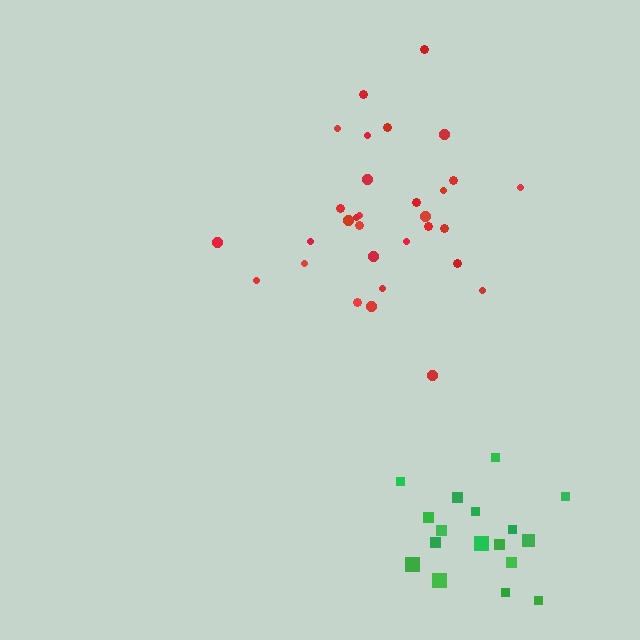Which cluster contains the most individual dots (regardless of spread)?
Red (31).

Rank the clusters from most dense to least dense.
green, red.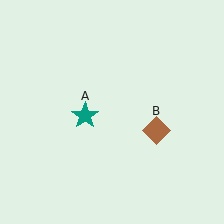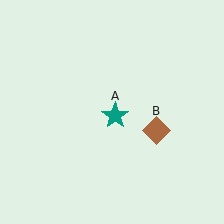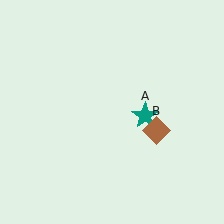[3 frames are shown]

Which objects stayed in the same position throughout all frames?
Brown diamond (object B) remained stationary.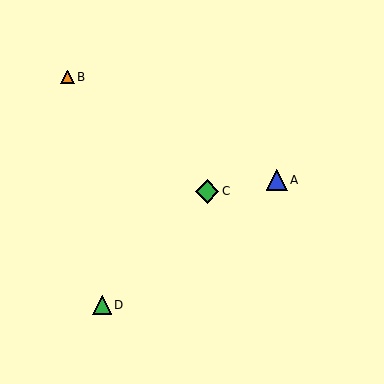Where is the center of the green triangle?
The center of the green triangle is at (102, 305).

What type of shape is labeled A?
Shape A is a blue triangle.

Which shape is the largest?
The green diamond (labeled C) is the largest.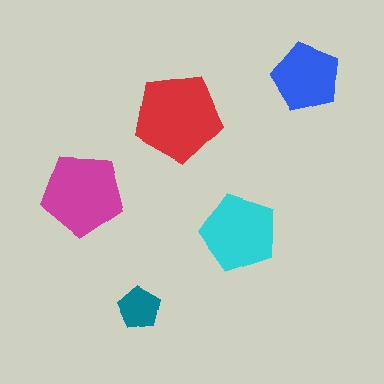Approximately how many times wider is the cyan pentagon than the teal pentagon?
About 2 times wider.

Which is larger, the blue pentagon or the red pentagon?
The red one.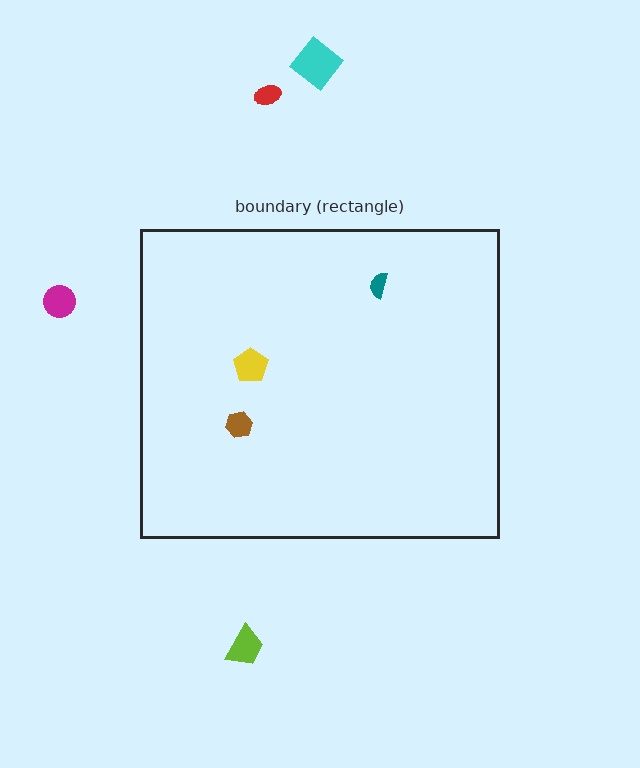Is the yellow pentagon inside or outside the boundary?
Inside.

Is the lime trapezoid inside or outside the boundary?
Outside.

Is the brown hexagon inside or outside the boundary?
Inside.